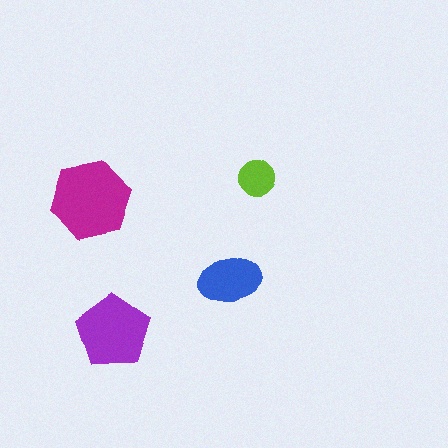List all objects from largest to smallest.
The magenta hexagon, the purple pentagon, the blue ellipse, the lime circle.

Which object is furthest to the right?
The lime circle is rightmost.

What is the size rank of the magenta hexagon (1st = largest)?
1st.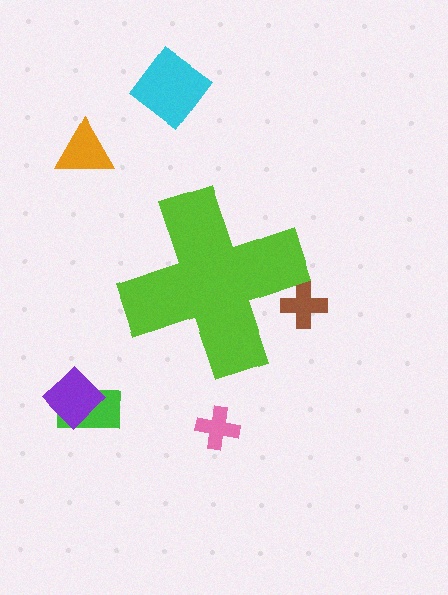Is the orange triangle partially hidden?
No, the orange triangle is fully visible.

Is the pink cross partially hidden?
No, the pink cross is fully visible.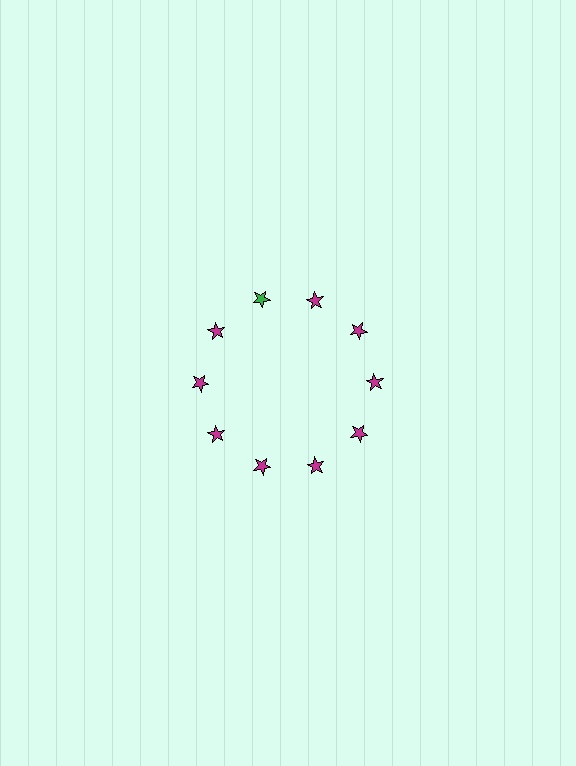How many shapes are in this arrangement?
There are 10 shapes arranged in a ring pattern.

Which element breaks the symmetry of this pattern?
The green star at roughly the 11 o'clock position breaks the symmetry. All other shapes are magenta stars.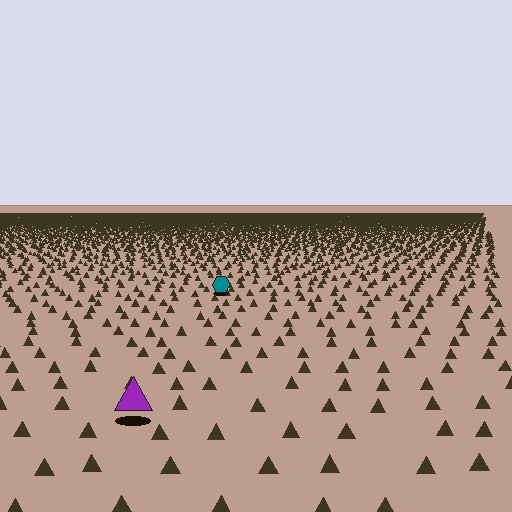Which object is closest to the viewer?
The purple triangle is closest. The texture marks near it are larger and more spread out.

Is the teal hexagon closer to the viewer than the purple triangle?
No. The purple triangle is closer — you can tell from the texture gradient: the ground texture is coarser near it.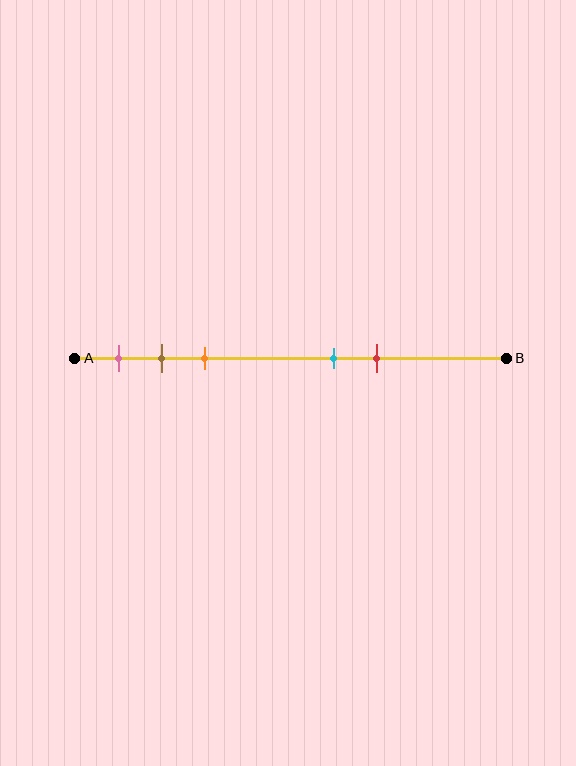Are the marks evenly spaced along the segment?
No, the marks are not evenly spaced.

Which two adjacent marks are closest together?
The brown and orange marks are the closest adjacent pair.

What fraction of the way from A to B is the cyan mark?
The cyan mark is approximately 60% (0.6) of the way from A to B.